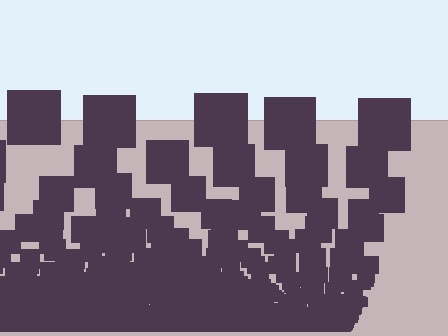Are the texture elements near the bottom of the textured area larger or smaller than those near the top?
Smaller. The gradient is inverted — elements near the bottom are smaller and denser.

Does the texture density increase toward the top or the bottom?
Density increases toward the bottom.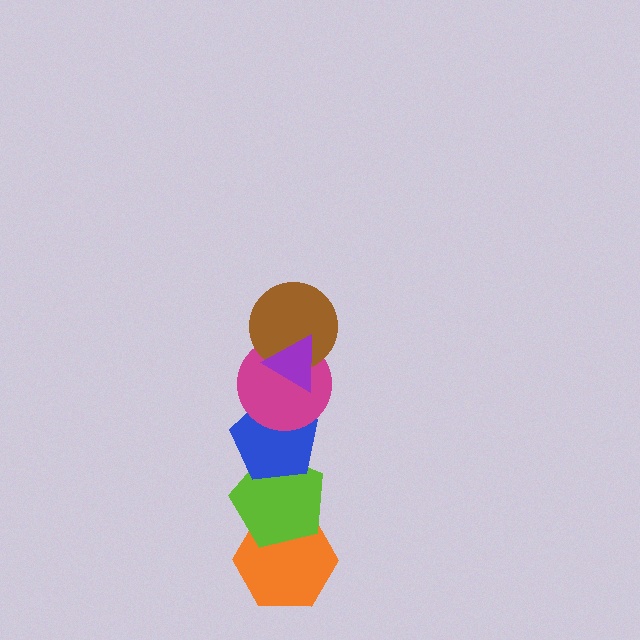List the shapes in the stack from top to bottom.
From top to bottom: the purple triangle, the brown circle, the magenta circle, the blue pentagon, the lime pentagon, the orange hexagon.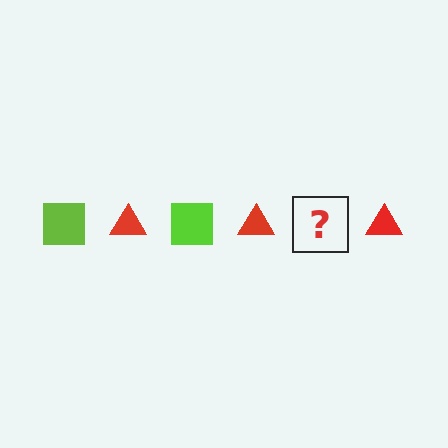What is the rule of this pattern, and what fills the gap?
The rule is that the pattern alternates between lime square and red triangle. The gap should be filled with a lime square.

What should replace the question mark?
The question mark should be replaced with a lime square.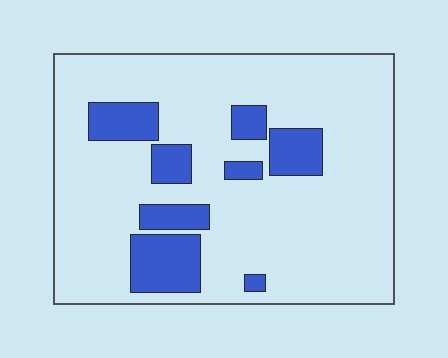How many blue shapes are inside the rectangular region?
8.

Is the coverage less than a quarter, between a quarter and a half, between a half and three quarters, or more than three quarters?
Less than a quarter.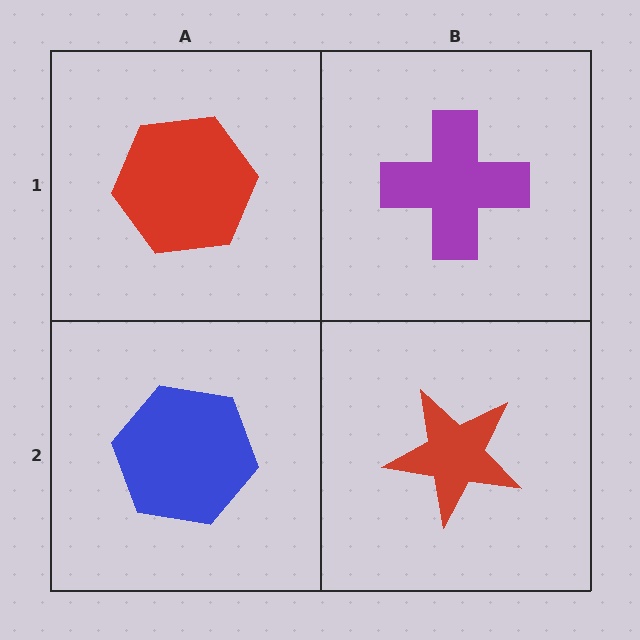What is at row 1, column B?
A purple cross.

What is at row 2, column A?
A blue hexagon.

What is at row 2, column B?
A red star.